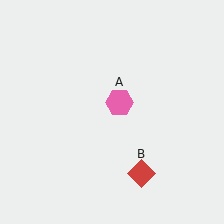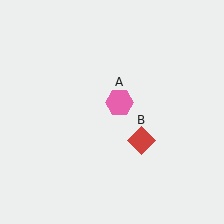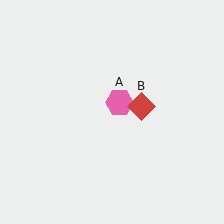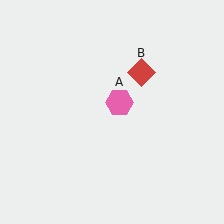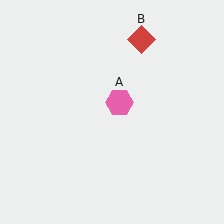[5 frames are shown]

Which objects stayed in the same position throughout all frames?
Pink hexagon (object A) remained stationary.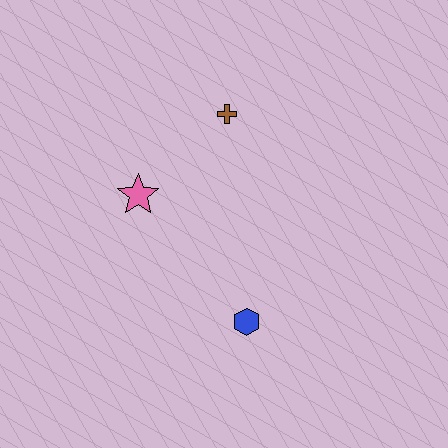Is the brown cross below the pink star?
No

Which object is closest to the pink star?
The brown cross is closest to the pink star.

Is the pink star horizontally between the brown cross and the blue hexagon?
No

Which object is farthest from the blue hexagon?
The brown cross is farthest from the blue hexagon.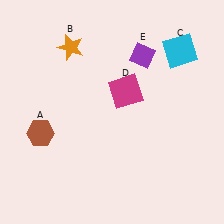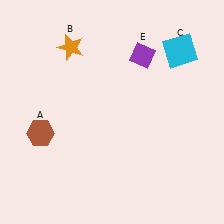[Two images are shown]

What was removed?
The magenta square (D) was removed in Image 2.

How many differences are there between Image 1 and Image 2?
There is 1 difference between the two images.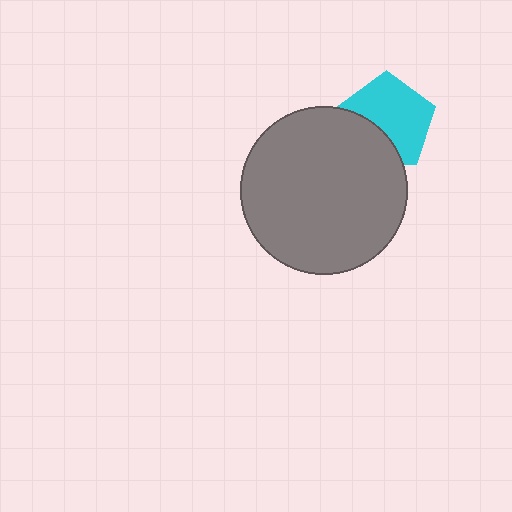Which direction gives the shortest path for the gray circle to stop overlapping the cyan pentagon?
Moving toward the lower-left gives the shortest separation.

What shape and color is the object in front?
The object in front is a gray circle.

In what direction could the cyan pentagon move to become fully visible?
The cyan pentagon could move toward the upper-right. That would shift it out from behind the gray circle entirely.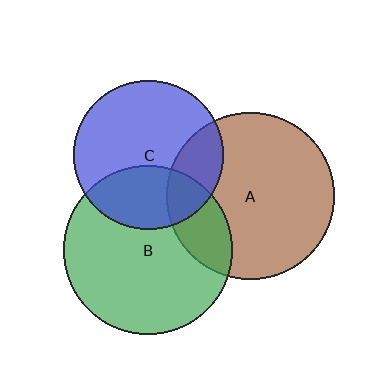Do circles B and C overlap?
Yes.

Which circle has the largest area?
Circle B (green).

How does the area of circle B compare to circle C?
Approximately 1.3 times.